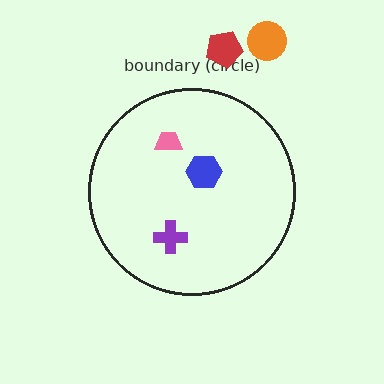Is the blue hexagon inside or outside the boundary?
Inside.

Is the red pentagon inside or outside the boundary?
Outside.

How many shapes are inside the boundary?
3 inside, 2 outside.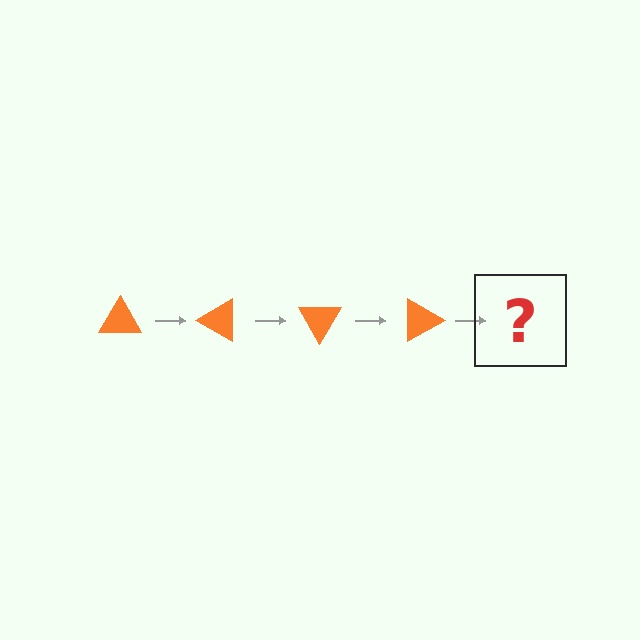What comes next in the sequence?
The next element should be an orange triangle rotated 120 degrees.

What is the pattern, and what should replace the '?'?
The pattern is that the triangle rotates 30 degrees each step. The '?' should be an orange triangle rotated 120 degrees.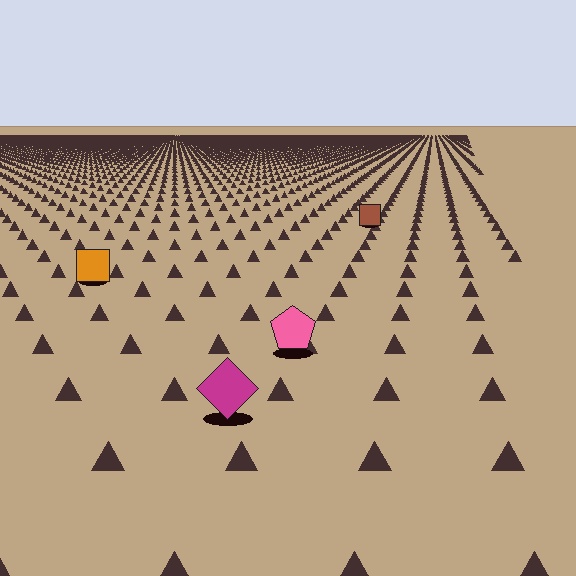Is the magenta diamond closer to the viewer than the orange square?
Yes. The magenta diamond is closer — you can tell from the texture gradient: the ground texture is coarser near it.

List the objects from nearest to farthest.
From nearest to farthest: the magenta diamond, the pink pentagon, the orange square, the brown square.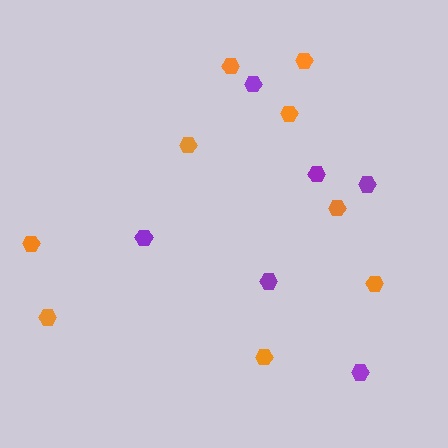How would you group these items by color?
There are 2 groups: one group of orange hexagons (9) and one group of purple hexagons (6).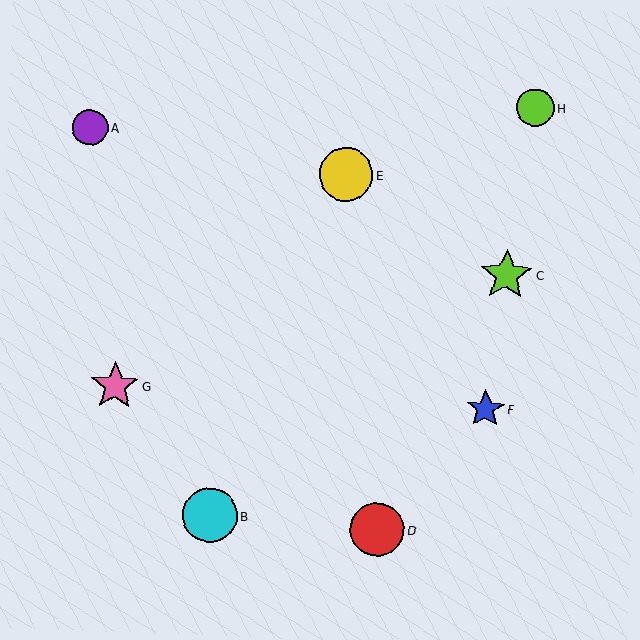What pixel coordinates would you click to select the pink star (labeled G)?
Click at (115, 386) to select the pink star G.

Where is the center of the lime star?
The center of the lime star is at (506, 275).